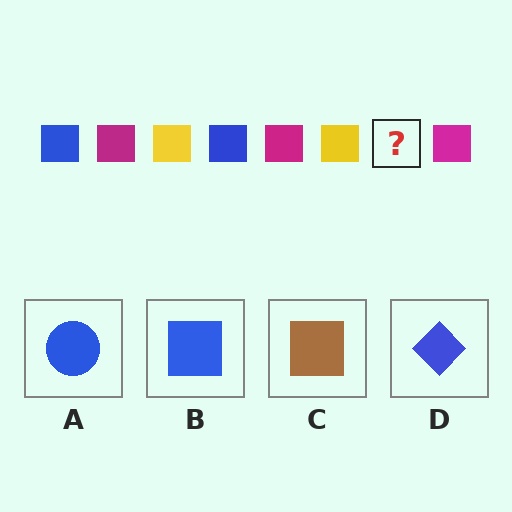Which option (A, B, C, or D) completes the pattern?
B.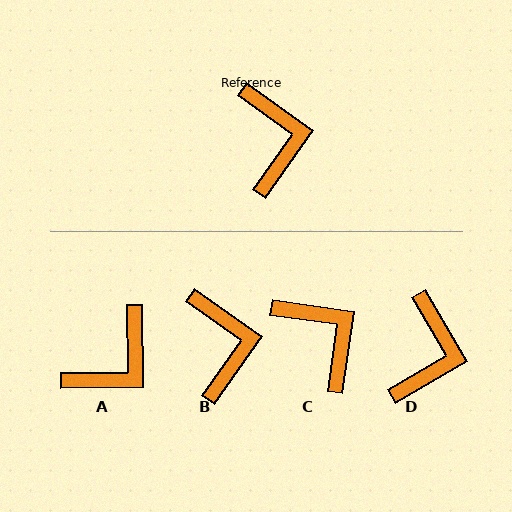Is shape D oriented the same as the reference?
No, it is off by about 24 degrees.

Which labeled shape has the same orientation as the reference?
B.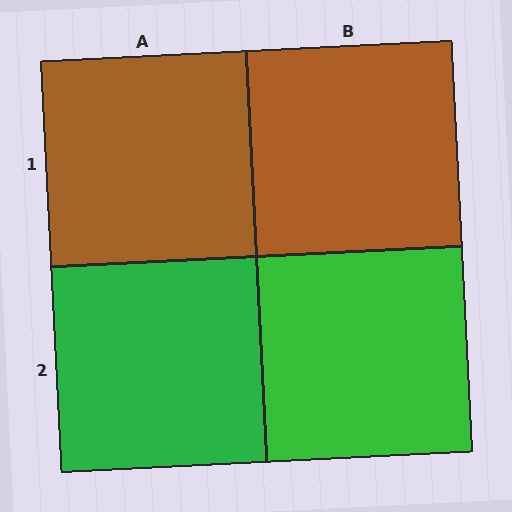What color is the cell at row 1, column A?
Brown.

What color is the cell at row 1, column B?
Brown.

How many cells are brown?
2 cells are brown.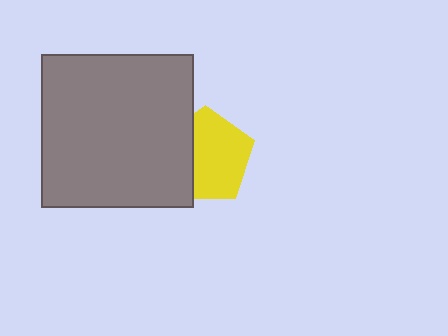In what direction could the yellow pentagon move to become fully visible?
The yellow pentagon could move right. That would shift it out from behind the gray square entirely.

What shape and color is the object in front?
The object in front is a gray square.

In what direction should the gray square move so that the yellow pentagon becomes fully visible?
The gray square should move left. That is the shortest direction to clear the overlap and leave the yellow pentagon fully visible.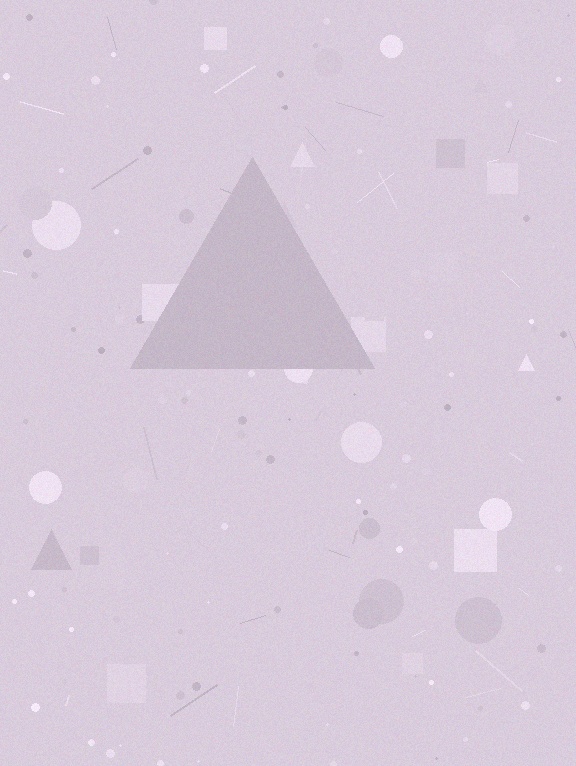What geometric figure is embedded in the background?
A triangle is embedded in the background.